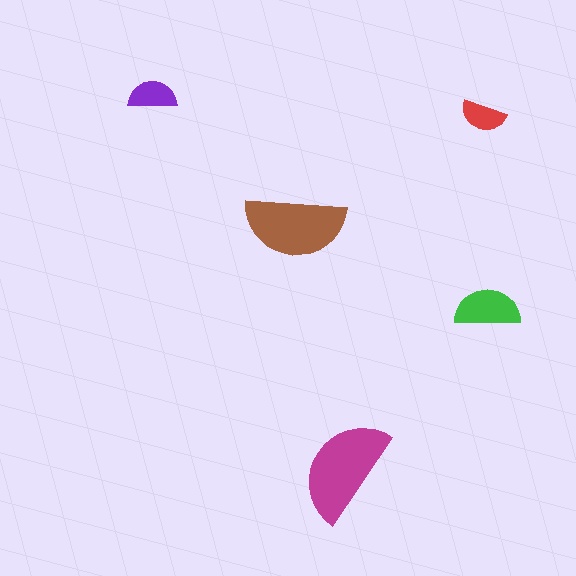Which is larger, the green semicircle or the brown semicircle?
The brown one.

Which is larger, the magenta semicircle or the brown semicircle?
The magenta one.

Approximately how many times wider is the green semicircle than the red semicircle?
About 1.5 times wider.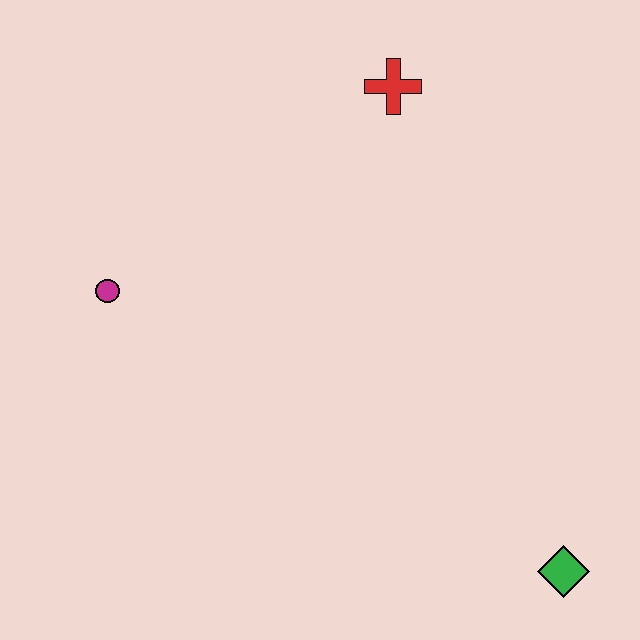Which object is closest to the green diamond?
The red cross is closest to the green diamond.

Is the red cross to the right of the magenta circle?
Yes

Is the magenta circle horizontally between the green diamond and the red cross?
No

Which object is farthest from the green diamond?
The magenta circle is farthest from the green diamond.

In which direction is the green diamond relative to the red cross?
The green diamond is below the red cross.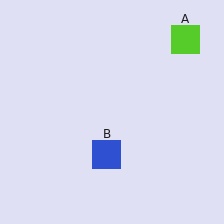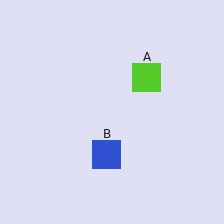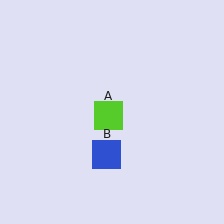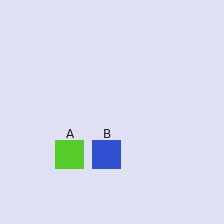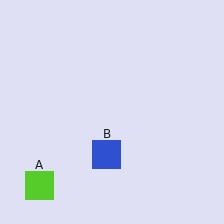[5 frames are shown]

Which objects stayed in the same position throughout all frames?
Blue square (object B) remained stationary.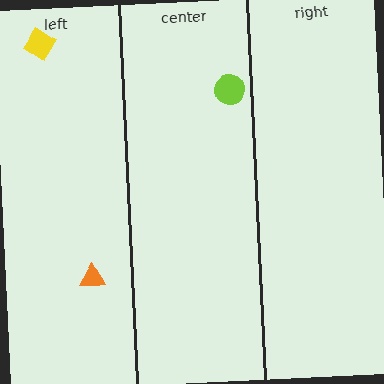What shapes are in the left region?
The orange triangle, the yellow diamond.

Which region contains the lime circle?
The center region.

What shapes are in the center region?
The lime circle.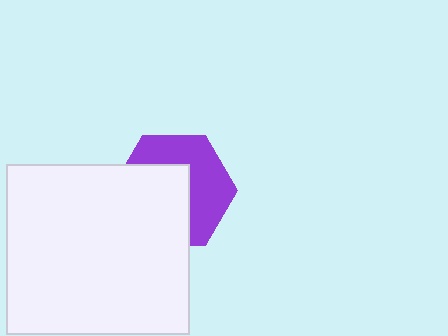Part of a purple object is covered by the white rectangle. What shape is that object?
It is a hexagon.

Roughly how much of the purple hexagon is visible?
About half of it is visible (roughly 49%).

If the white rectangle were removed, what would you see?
You would see the complete purple hexagon.